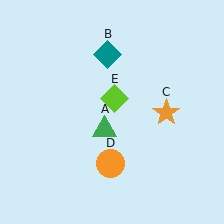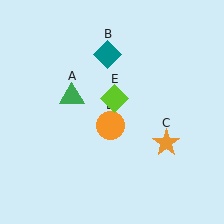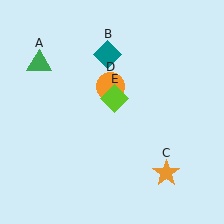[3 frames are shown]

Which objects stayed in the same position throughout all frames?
Teal diamond (object B) and lime diamond (object E) remained stationary.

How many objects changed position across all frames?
3 objects changed position: green triangle (object A), orange star (object C), orange circle (object D).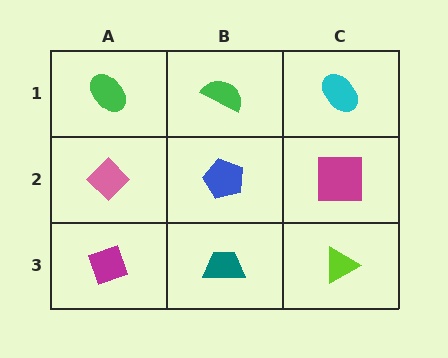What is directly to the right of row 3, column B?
A lime triangle.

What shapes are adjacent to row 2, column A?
A green ellipse (row 1, column A), a magenta diamond (row 3, column A), a blue pentagon (row 2, column B).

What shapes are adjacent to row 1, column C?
A magenta square (row 2, column C), a green semicircle (row 1, column B).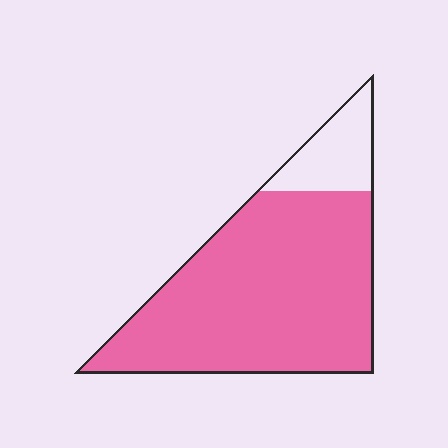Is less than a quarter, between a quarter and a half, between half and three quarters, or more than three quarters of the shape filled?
More than three quarters.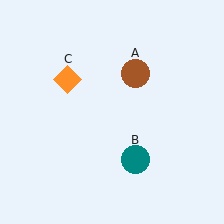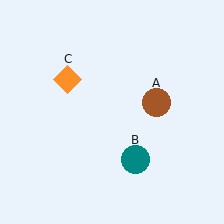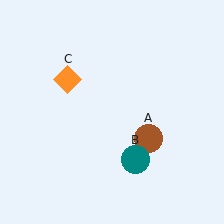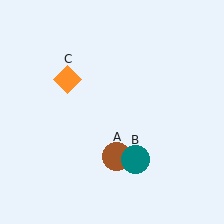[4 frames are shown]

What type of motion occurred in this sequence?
The brown circle (object A) rotated clockwise around the center of the scene.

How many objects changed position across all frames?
1 object changed position: brown circle (object A).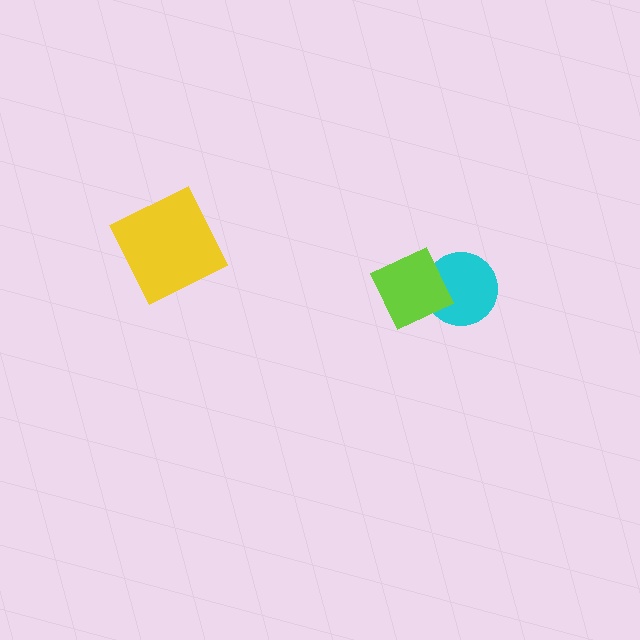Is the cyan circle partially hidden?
Yes, it is partially covered by another shape.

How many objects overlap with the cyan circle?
1 object overlaps with the cyan circle.